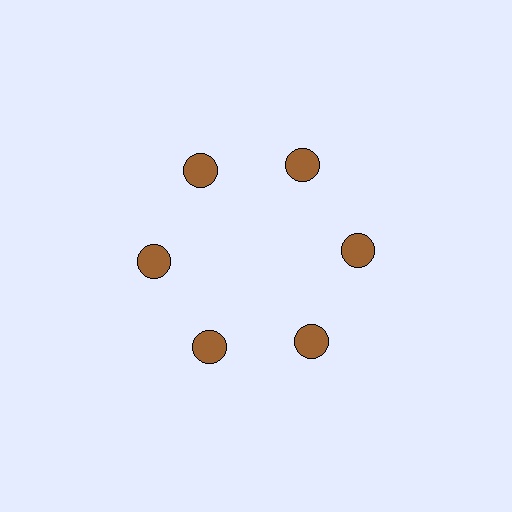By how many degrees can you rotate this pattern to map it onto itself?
The pattern maps onto itself every 60 degrees of rotation.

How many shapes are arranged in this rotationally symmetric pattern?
There are 6 shapes, arranged in 6 groups of 1.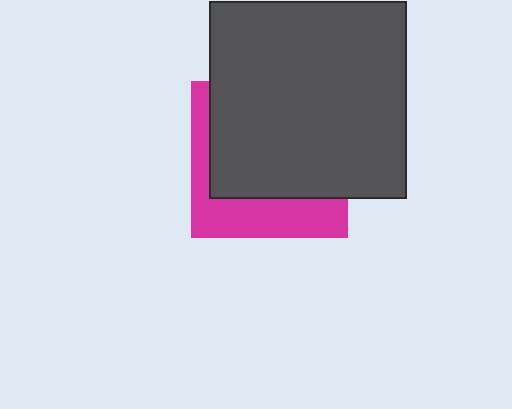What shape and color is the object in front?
The object in front is a dark gray square.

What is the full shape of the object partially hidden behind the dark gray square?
The partially hidden object is a magenta square.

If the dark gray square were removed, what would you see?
You would see the complete magenta square.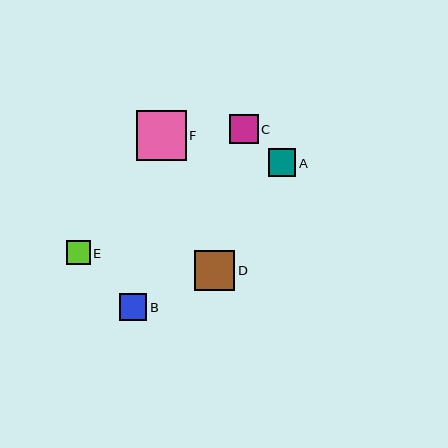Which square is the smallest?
Square E is the smallest with a size of approximately 23 pixels.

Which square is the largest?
Square F is the largest with a size of approximately 50 pixels.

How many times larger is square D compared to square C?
Square D is approximately 1.4 times the size of square C.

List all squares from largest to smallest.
From largest to smallest: F, D, C, A, B, E.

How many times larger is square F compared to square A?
Square F is approximately 1.8 times the size of square A.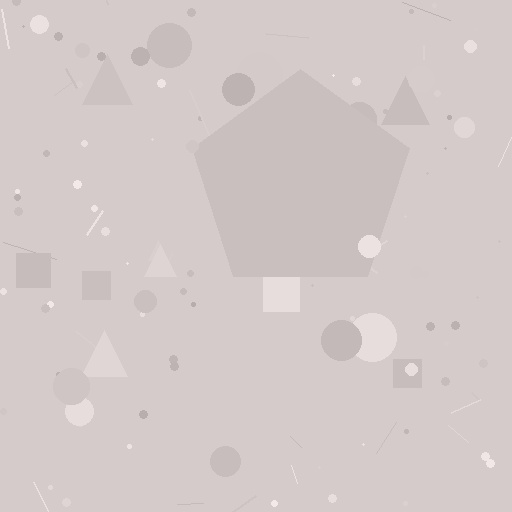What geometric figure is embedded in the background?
A pentagon is embedded in the background.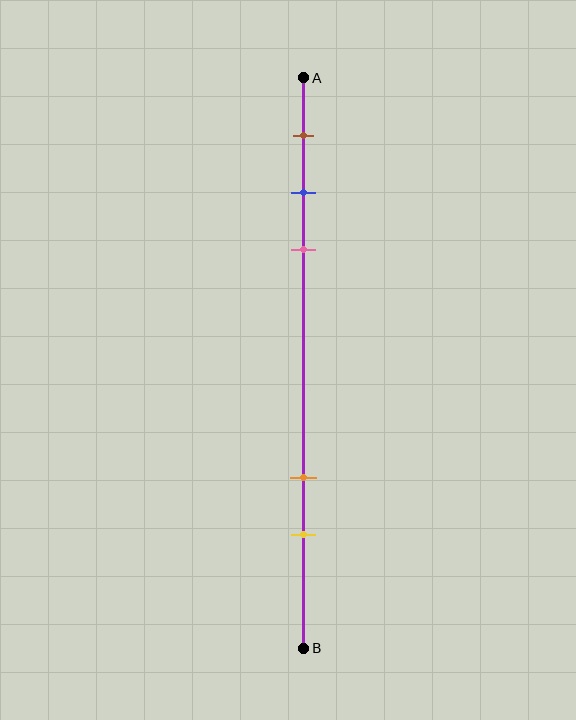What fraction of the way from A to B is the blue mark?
The blue mark is approximately 20% (0.2) of the way from A to B.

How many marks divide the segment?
There are 5 marks dividing the segment.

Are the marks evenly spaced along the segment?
No, the marks are not evenly spaced.